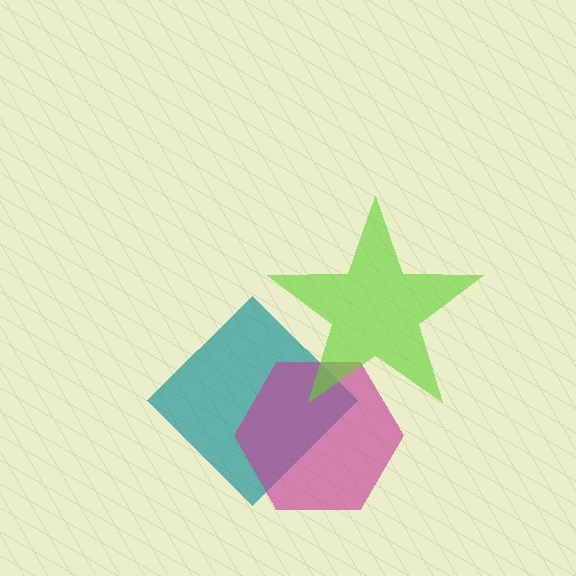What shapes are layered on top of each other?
The layered shapes are: a teal diamond, a magenta hexagon, a lime star.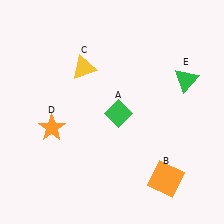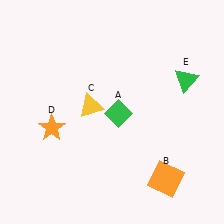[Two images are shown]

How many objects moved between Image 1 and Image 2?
1 object moved between the two images.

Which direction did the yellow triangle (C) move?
The yellow triangle (C) moved down.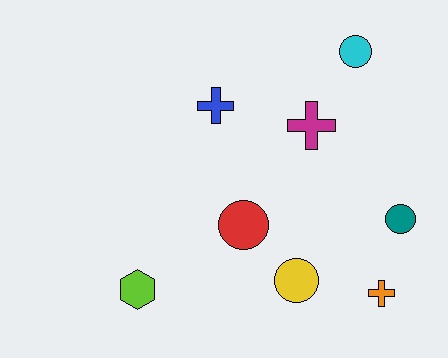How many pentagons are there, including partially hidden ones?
There are no pentagons.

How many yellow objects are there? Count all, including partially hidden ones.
There is 1 yellow object.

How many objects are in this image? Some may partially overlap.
There are 8 objects.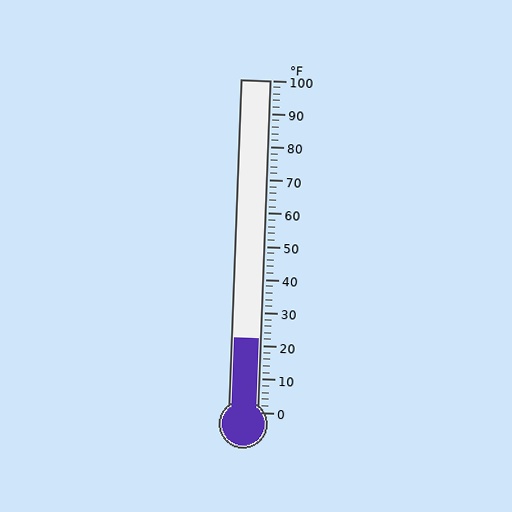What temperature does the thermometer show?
The thermometer shows approximately 22°F.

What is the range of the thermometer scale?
The thermometer scale ranges from 0°F to 100°F.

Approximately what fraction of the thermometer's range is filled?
The thermometer is filled to approximately 20% of its range.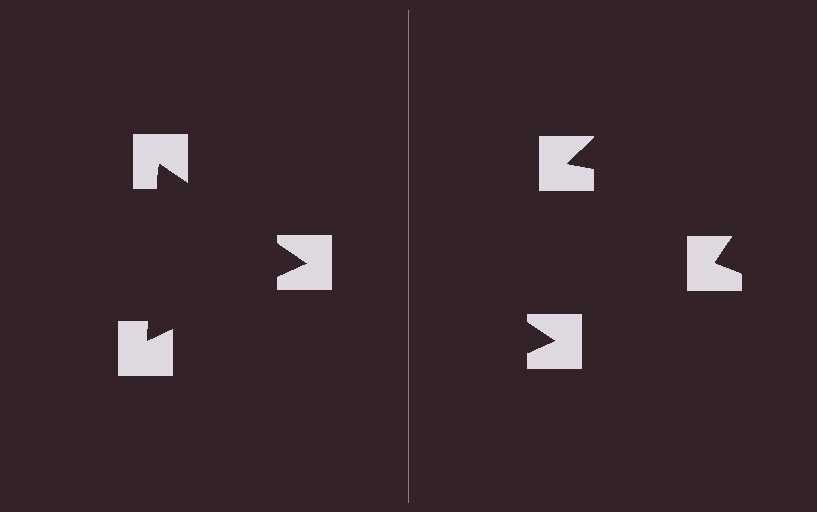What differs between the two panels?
The notched squares are positioned identically on both sides; only the wedge orientations differ. On the left they align to a triangle; on the right they are misaligned.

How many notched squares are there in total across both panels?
6 — 3 on each side.